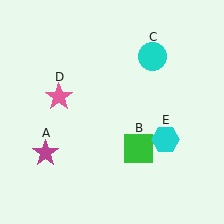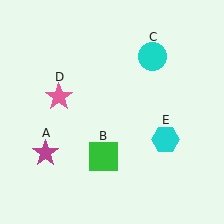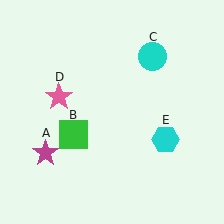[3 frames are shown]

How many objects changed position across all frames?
1 object changed position: green square (object B).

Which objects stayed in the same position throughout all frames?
Magenta star (object A) and cyan circle (object C) and pink star (object D) and cyan hexagon (object E) remained stationary.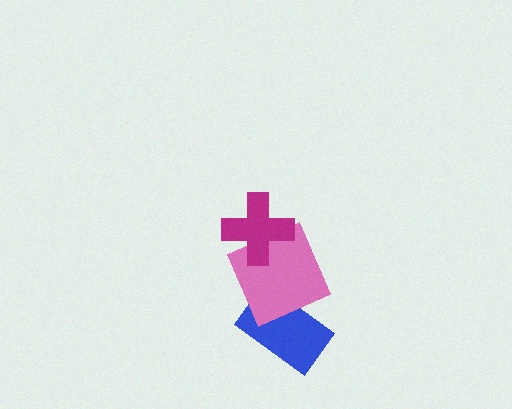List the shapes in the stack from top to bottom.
From top to bottom: the magenta cross, the pink square, the blue rectangle.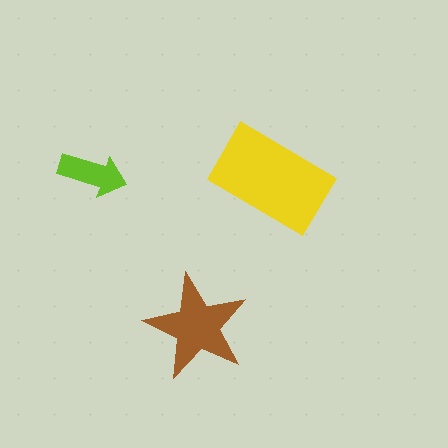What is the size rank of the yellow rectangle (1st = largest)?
1st.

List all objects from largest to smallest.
The yellow rectangle, the brown star, the lime arrow.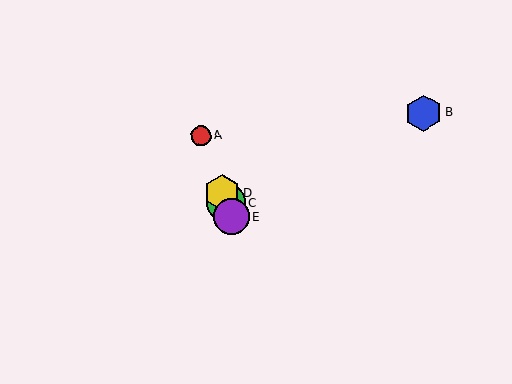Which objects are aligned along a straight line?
Objects A, C, D, E are aligned along a straight line.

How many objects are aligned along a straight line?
4 objects (A, C, D, E) are aligned along a straight line.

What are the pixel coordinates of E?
Object E is at (231, 217).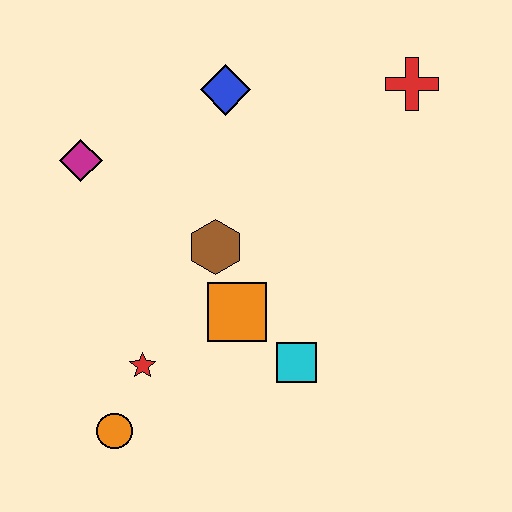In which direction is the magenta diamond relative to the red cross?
The magenta diamond is to the left of the red cross.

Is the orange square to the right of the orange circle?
Yes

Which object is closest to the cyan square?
The orange square is closest to the cyan square.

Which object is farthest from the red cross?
The orange circle is farthest from the red cross.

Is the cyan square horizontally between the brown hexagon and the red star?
No